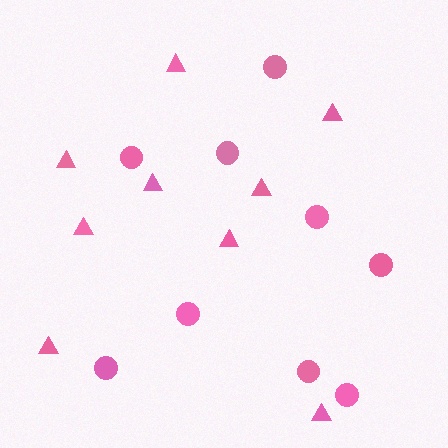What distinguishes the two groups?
There are 2 groups: one group of triangles (9) and one group of circles (9).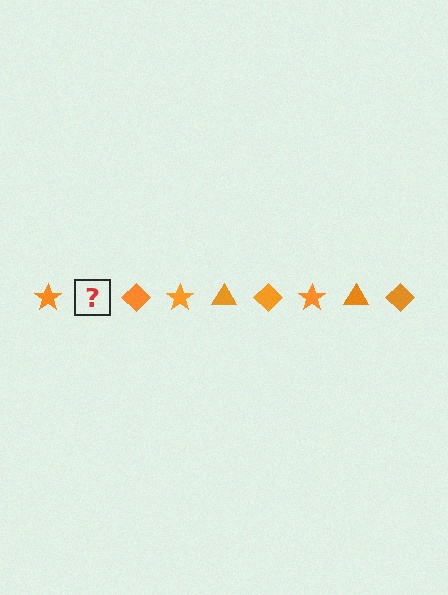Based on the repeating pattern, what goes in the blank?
The blank should be an orange triangle.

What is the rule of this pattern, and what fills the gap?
The rule is that the pattern cycles through star, triangle, diamond shapes in orange. The gap should be filled with an orange triangle.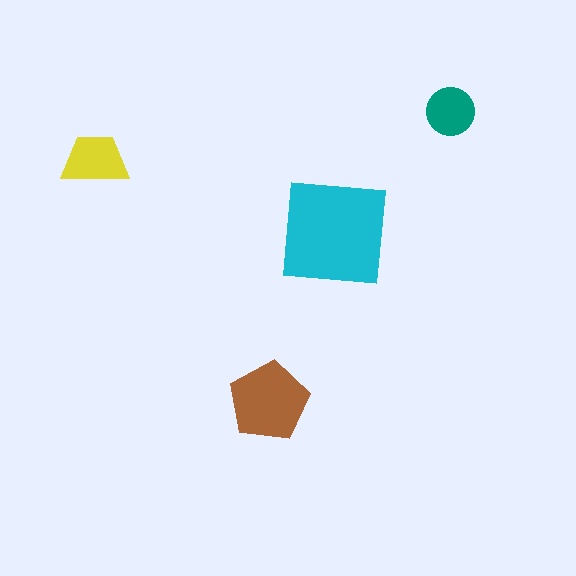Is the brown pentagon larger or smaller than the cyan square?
Smaller.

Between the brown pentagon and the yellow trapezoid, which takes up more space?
The brown pentagon.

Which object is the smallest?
The teal circle.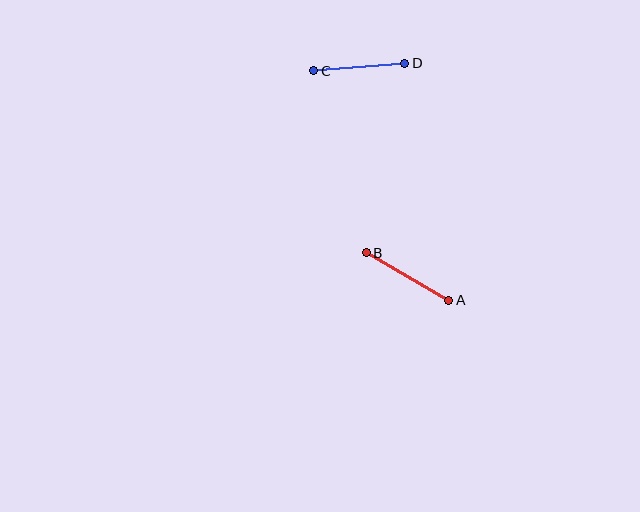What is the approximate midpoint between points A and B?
The midpoint is at approximately (407, 276) pixels.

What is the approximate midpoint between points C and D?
The midpoint is at approximately (359, 67) pixels.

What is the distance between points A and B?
The distance is approximately 95 pixels.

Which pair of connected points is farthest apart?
Points A and B are farthest apart.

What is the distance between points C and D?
The distance is approximately 92 pixels.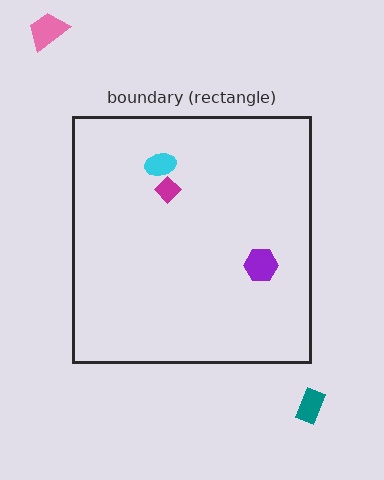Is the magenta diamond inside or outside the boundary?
Inside.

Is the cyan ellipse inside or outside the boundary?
Inside.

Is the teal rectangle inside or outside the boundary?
Outside.